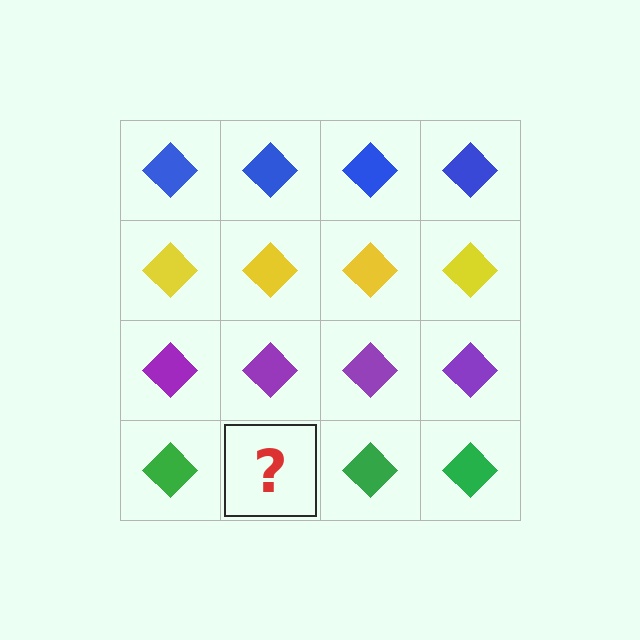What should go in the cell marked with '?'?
The missing cell should contain a green diamond.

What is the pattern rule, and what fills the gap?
The rule is that each row has a consistent color. The gap should be filled with a green diamond.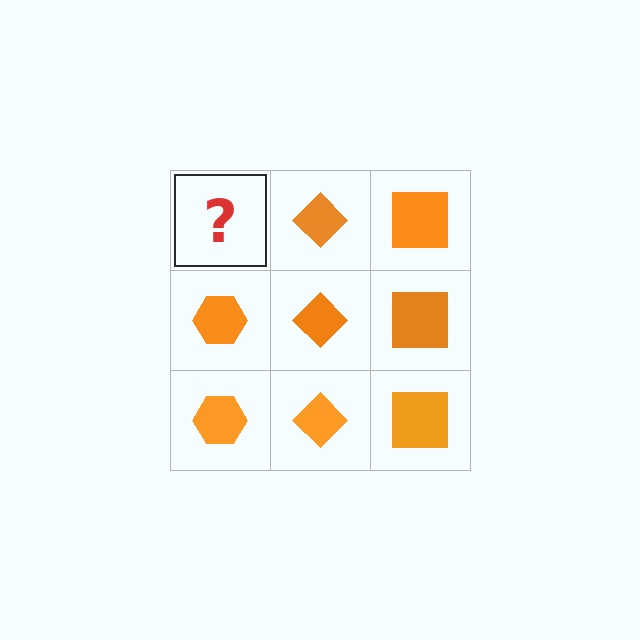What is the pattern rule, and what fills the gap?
The rule is that each column has a consistent shape. The gap should be filled with an orange hexagon.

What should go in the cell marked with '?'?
The missing cell should contain an orange hexagon.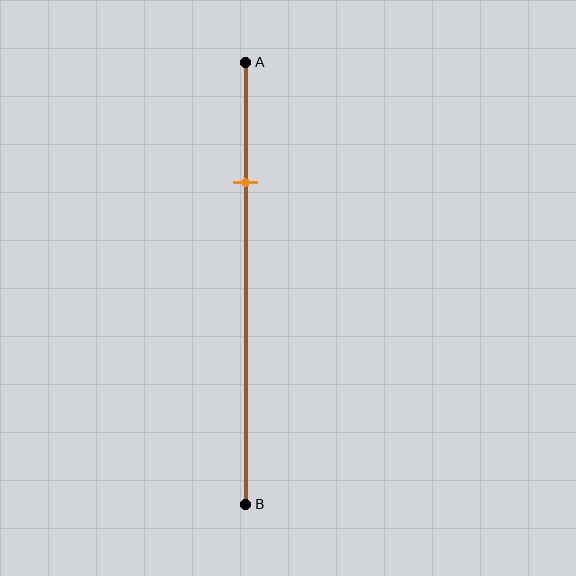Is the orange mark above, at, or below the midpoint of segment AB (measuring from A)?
The orange mark is above the midpoint of segment AB.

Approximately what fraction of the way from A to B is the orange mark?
The orange mark is approximately 25% of the way from A to B.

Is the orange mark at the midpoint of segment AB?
No, the mark is at about 25% from A, not at the 50% midpoint.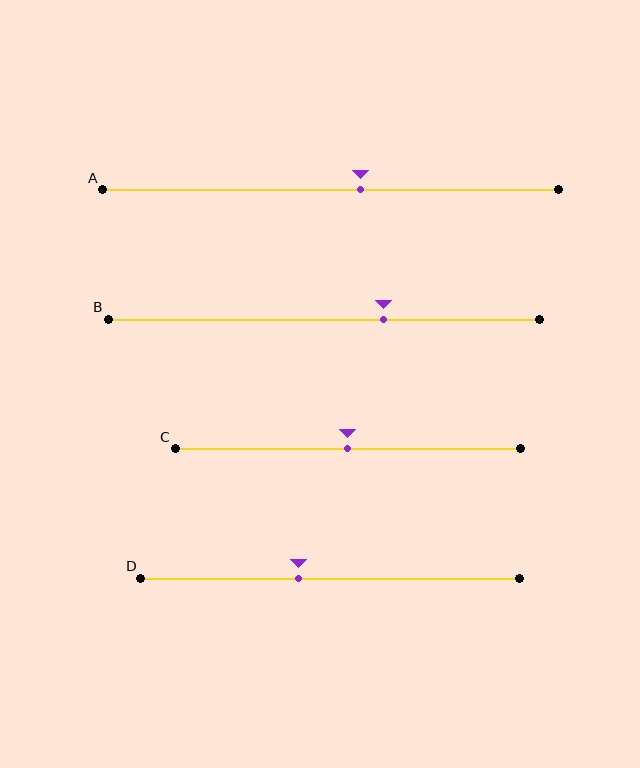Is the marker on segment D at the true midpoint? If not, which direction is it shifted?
No, the marker on segment D is shifted to the left by about 8% of the segment length.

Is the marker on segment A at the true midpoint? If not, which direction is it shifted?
No, the marker on segment A is shifted to the right by about 7% of the segment length.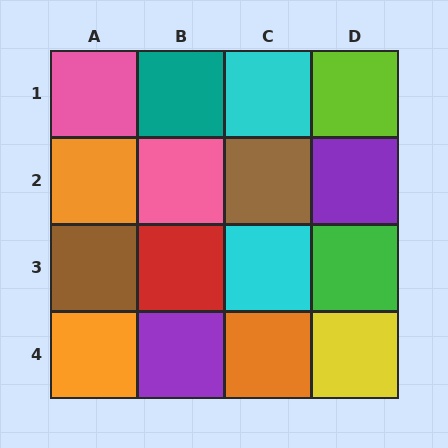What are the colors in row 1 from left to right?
Pink, teal, cyan, lime.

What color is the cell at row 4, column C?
Orange.